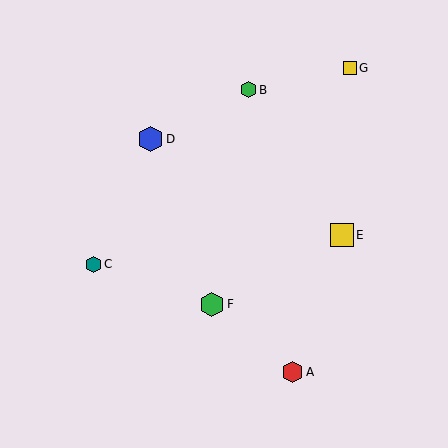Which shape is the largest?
The blue hexagon (labeled D) is the largest.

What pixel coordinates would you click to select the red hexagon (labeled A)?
Click at (292, 372) to select the red hexagon A.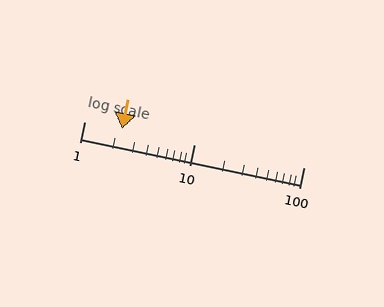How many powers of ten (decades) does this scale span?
The scale spans 2 decades, from 1 to 100.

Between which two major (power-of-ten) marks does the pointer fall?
The pointer is between 1 and 10.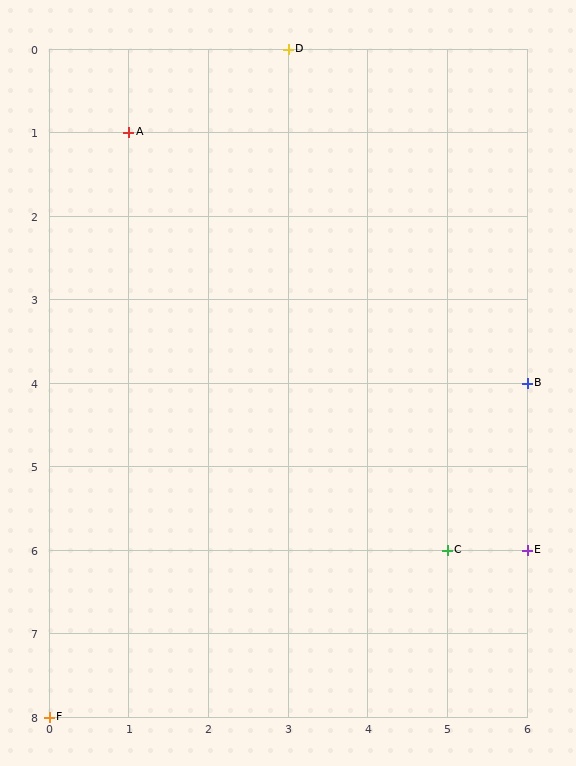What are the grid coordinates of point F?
Point F is at grid coordinates (0, 8).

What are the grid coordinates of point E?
Point E is at grid coordinates (6, 6).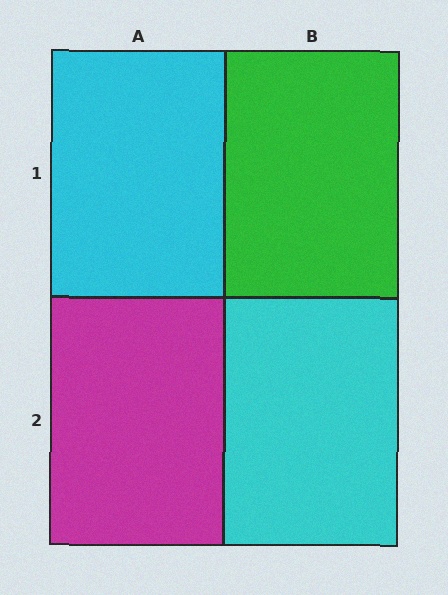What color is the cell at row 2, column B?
Cyan.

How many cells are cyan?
2 cells are cyan.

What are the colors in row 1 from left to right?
Cyan, green.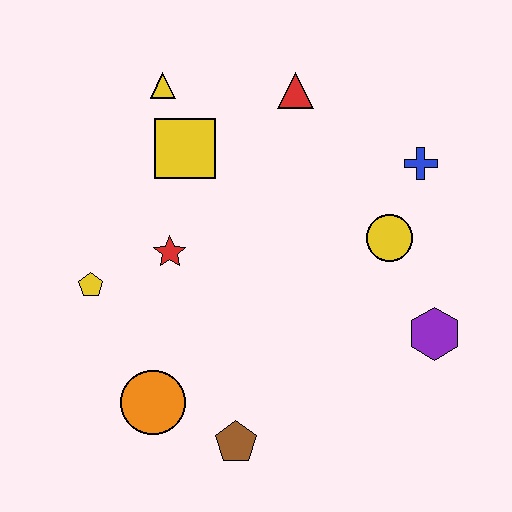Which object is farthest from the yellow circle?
The yellow pentagon is farthest from the yellow circle.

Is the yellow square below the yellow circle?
No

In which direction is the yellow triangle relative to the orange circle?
The yellow triangle is above the orange circle.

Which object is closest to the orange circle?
The brown pentagon is closest to the orange circle.